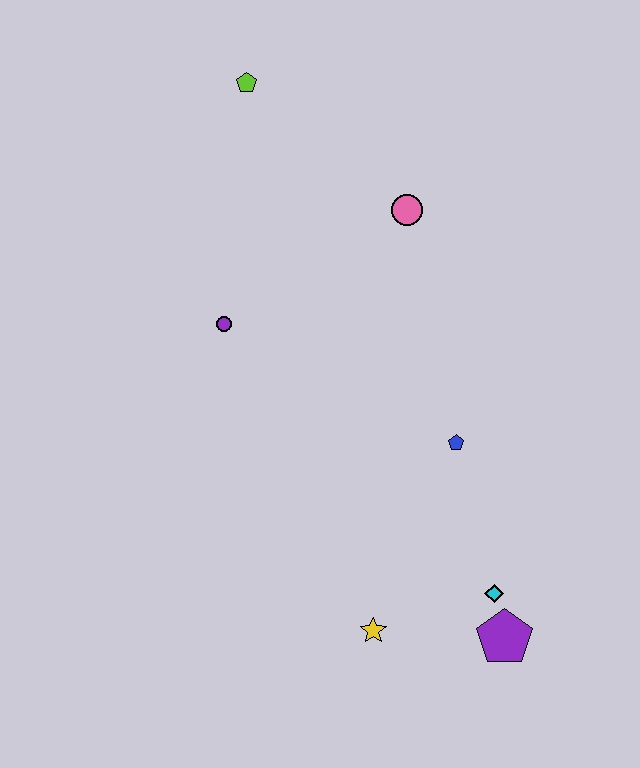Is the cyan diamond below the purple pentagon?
No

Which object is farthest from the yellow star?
The lime pentagon is farthest from the yellow star.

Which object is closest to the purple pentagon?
The cyan diamond is closest to the purple pentagon.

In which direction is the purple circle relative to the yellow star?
The purple circle is above the yellow star.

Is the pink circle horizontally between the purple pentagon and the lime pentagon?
Yes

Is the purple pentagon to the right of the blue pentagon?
Yes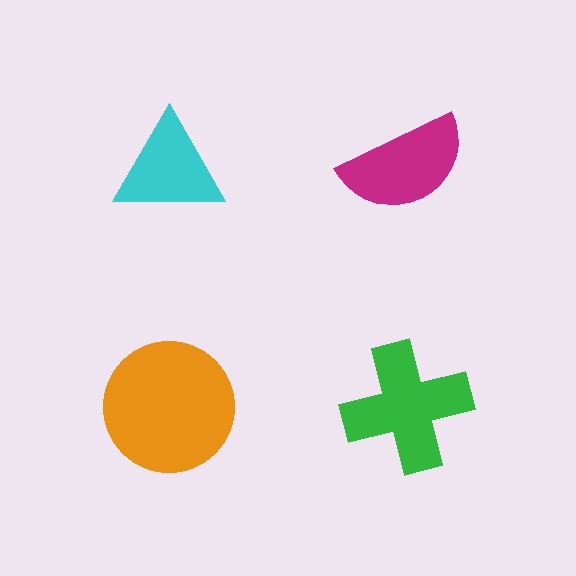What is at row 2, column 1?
An orange circle.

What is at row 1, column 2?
A magenta semicircle.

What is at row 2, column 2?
A green cross.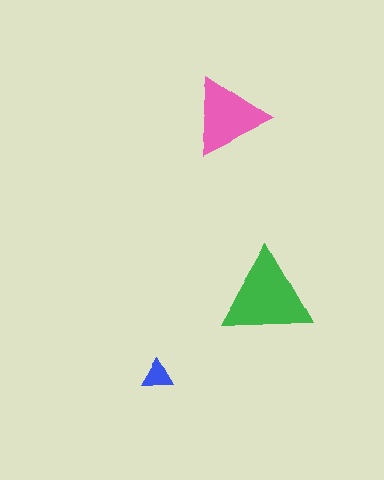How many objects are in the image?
There are 3 objects in the image.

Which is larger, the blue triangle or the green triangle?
The green one.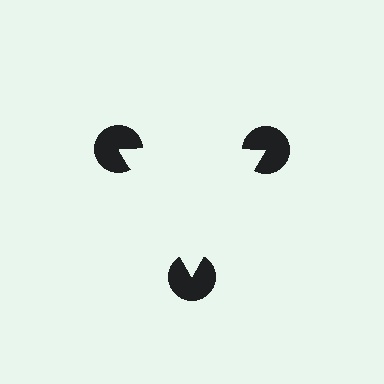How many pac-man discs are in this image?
There are 3 — one at each vertex of the illusory triangle.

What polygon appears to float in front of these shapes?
An illusory triangle — its edges are inferred from the aligned wedge cuts in the pac-man discs, not physically drawn.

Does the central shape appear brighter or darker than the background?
It typically appears slightly brighter than the background, even though no actual brightness change is drawn.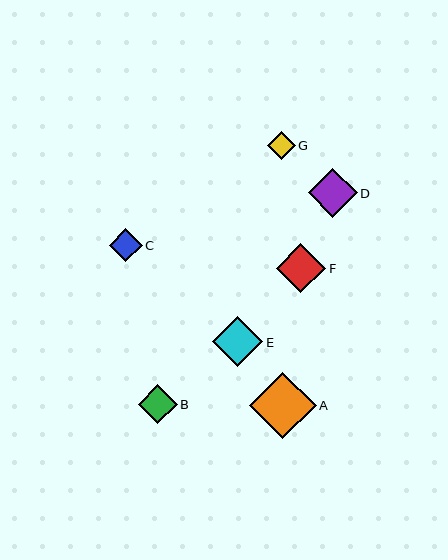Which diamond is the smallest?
Diamond G is the smallest with a size of approximately 28 pixels.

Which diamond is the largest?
Diamond A is the largest with a size of approximately 66 pixels.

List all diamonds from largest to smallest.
From largest to smallest: A, E, F, D, B, C, G.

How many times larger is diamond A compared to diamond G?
Diamond A is approximately 2.4 times the size of diamond G.